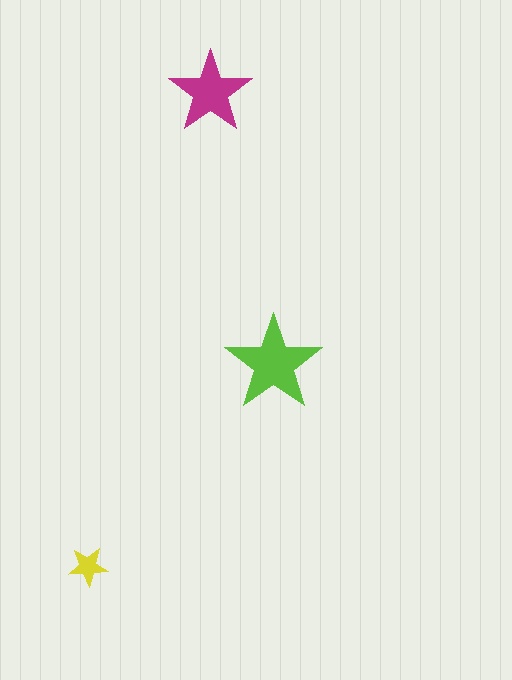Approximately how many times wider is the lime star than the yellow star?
About 2.5 times wider.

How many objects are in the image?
There are 3 objects in the image.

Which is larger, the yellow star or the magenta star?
The magenta one.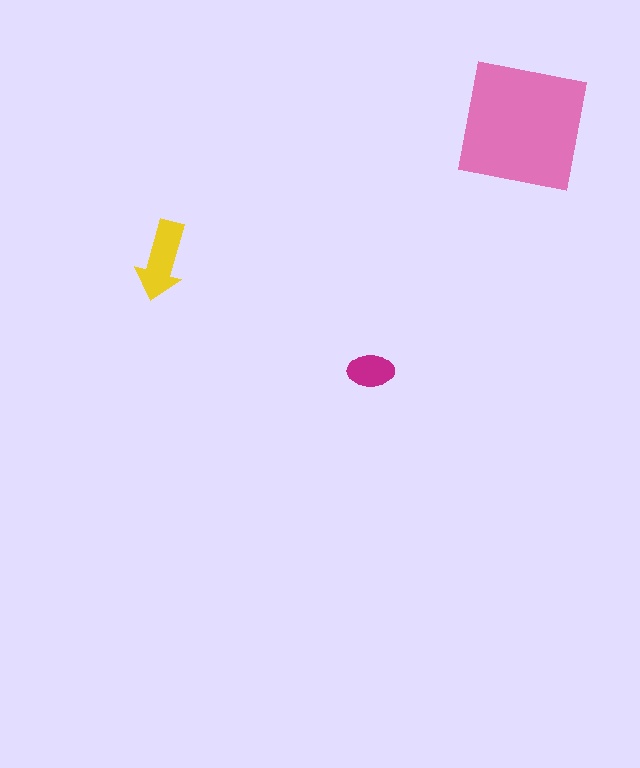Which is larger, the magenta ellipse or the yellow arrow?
The yellow arrow.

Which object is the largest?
The pink square.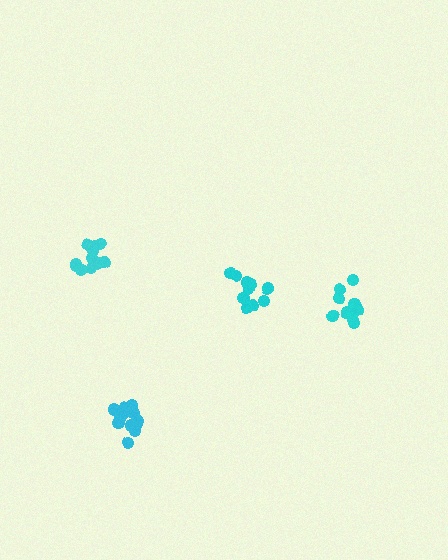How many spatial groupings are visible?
There are 4 spatial groupings.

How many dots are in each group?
Group 1: 12 dots, Group 2: 13 dots, Group 3: 10 dots, Group 4: 10 dots (45 total).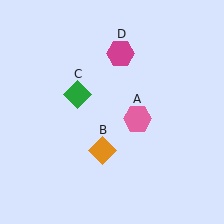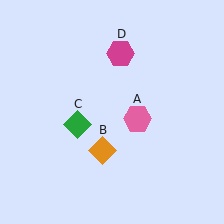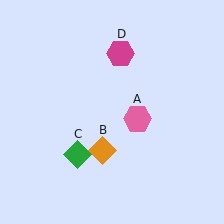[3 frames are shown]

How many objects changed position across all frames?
1 object changed position: green diamond (object C).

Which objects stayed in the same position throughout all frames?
Pink hexagon (object A) and orange diamond (object B) and magenta hexagon (object D) remained stationary.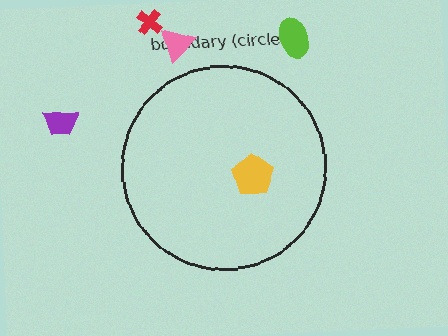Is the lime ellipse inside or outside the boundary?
Outside.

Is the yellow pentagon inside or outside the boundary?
Inside.